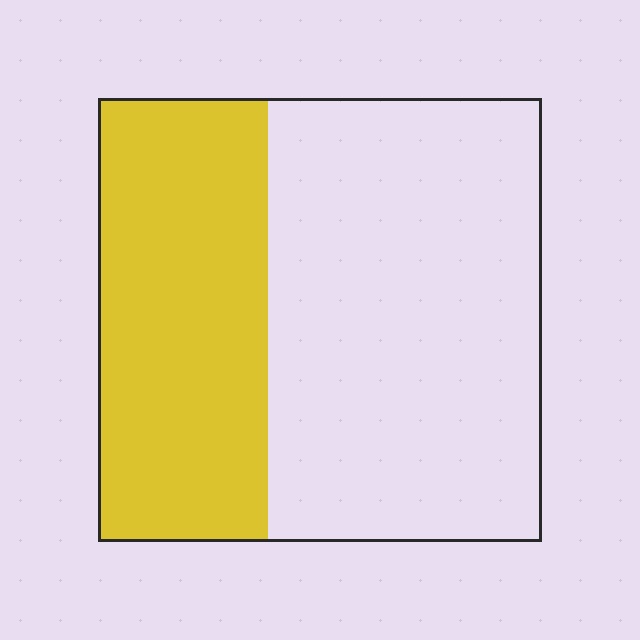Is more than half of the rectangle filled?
No.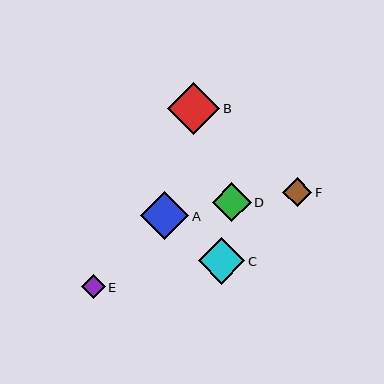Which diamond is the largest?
Diamond B is the largest with a size of approximately 53 pixels.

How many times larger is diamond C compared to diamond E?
Diamond C is approximately 1.9 times the size of diamond E.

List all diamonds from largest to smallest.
From largest to smallest: B, A, C, D, F, E.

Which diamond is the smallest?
Diamond E is the smallest with a size of approximately 24 pixels.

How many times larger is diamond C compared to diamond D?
Diamond C is approximately 1.2 times the size of diamond D.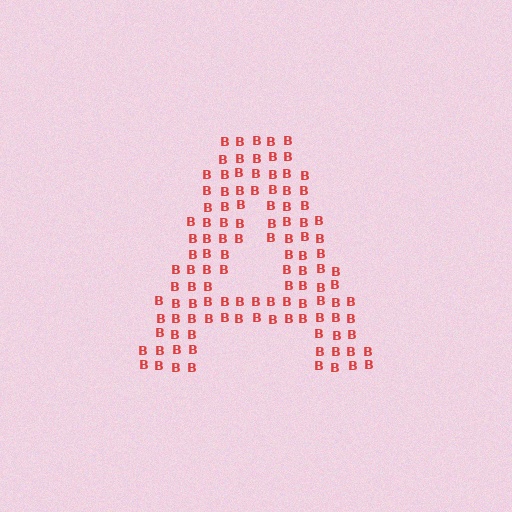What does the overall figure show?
The overall figure shows the letter A.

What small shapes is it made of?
It is made of small letter B's.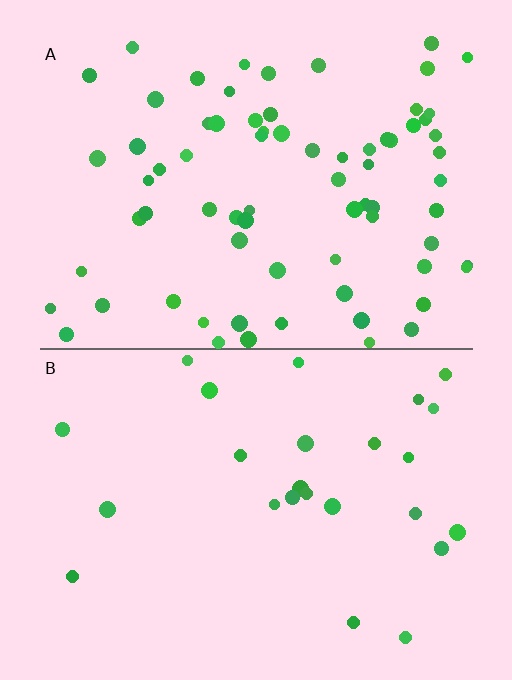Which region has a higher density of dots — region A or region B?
A (the top).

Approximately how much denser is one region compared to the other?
Approximately 2.9× — region A over region B.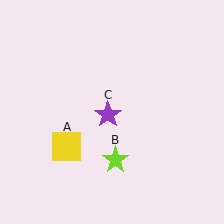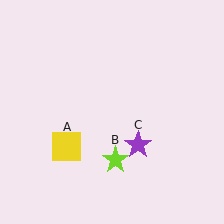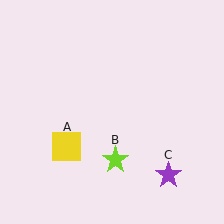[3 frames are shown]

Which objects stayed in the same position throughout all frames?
Yellow square (object A) and lime star (object B) remained stationary.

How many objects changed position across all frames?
1 object changed position: purple star (object C).